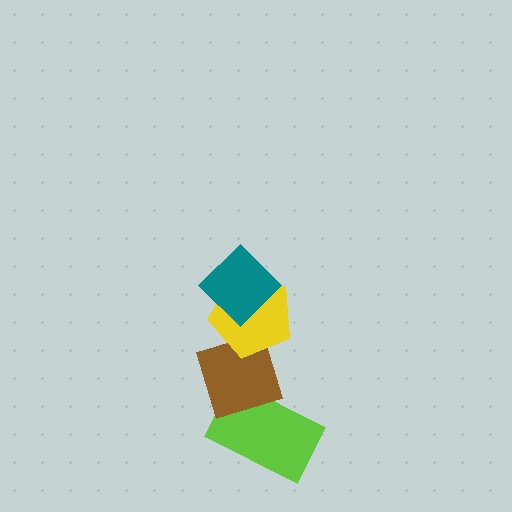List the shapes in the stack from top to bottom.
From top to bottom: the teal diamond, the yellow pentagon, the brown diamond, the lime rectangle.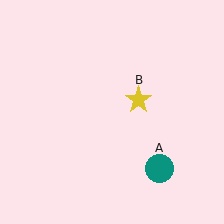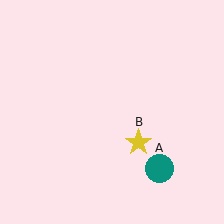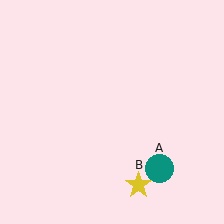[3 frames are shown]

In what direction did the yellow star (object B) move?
The yellow star (object B) moved down.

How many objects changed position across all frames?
1 object changed position: yellow star (object B).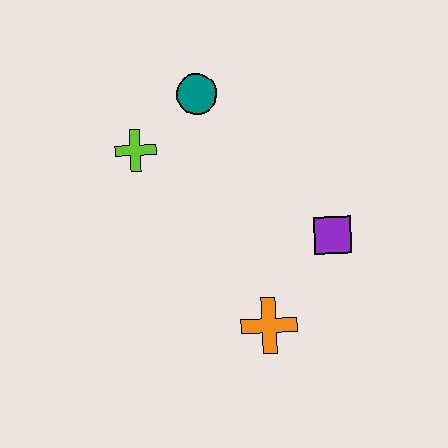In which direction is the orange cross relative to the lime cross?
The orange cross is below the lime cross.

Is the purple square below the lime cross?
Yes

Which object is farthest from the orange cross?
The teal circle is farthest from the orange cross.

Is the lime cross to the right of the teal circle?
No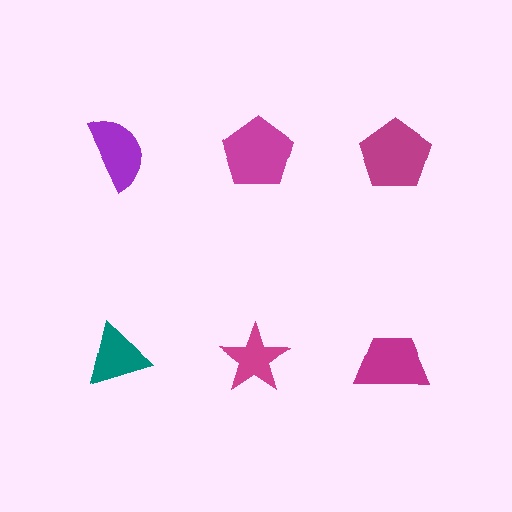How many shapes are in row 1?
3 shapes.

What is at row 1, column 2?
A magenta pentagon.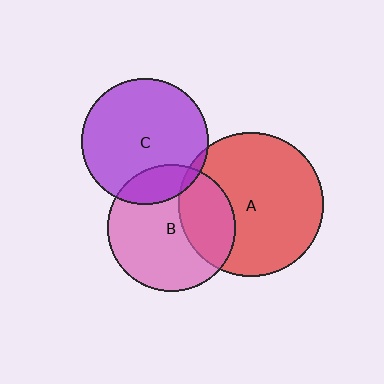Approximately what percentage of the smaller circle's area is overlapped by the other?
Approximately 30%.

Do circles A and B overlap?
Yes.